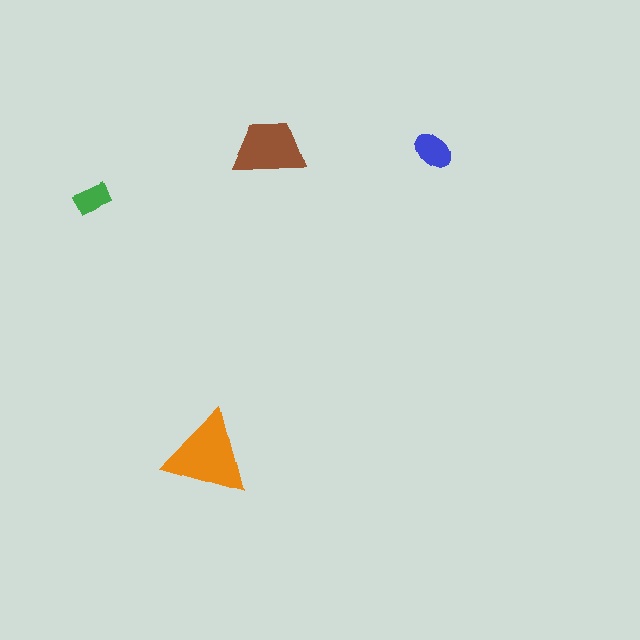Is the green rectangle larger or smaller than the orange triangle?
Smaller.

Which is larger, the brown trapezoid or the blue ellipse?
The brown trapezoid.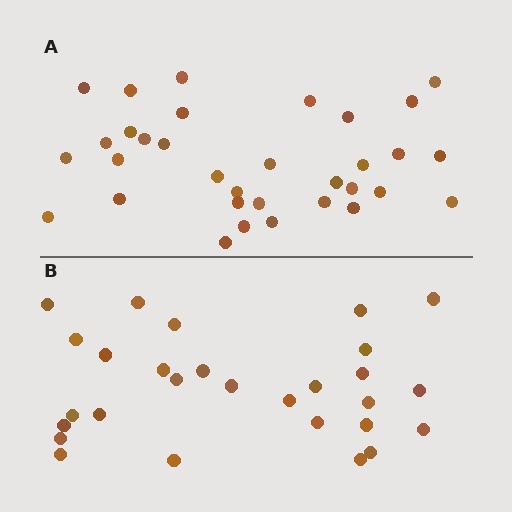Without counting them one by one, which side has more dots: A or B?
Region A (the top region) has more dots.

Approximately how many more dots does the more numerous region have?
Region A has about 5 more dots than region B.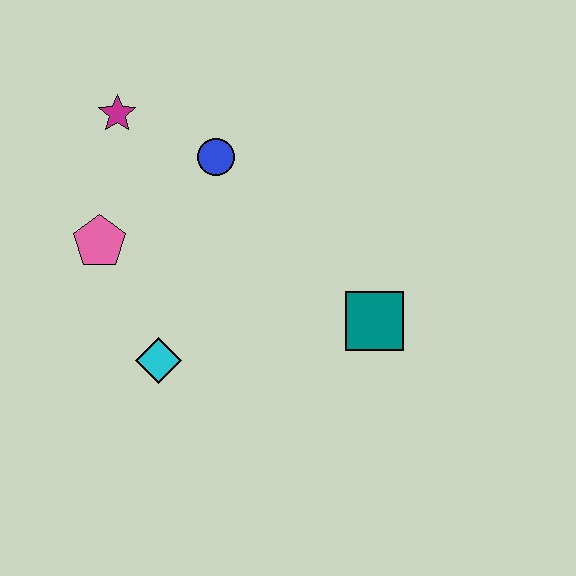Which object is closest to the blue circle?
The magenta star is closest to the blue circle.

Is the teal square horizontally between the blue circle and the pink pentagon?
No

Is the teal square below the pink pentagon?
Yes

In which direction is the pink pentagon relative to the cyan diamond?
The pink pentagon is above the cyan diamond.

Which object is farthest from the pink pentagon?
The teal square is farthest from the pink pentagon.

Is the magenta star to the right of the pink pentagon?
Yes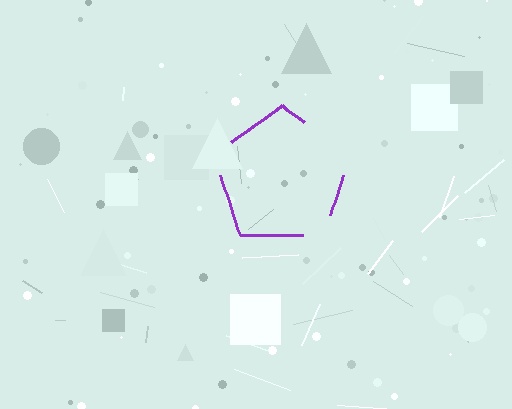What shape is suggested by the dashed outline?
The dashed outline suggests a pentagon.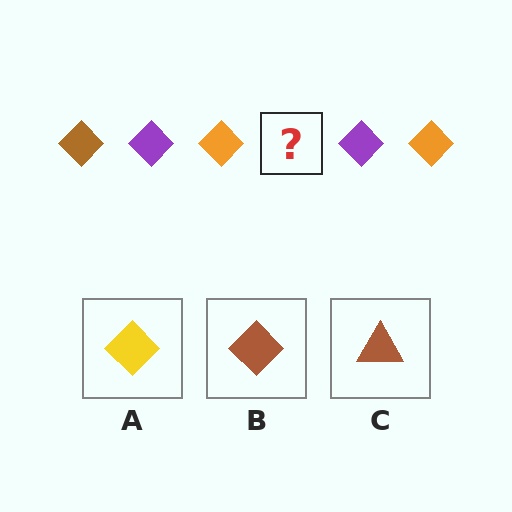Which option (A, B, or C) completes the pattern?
B.